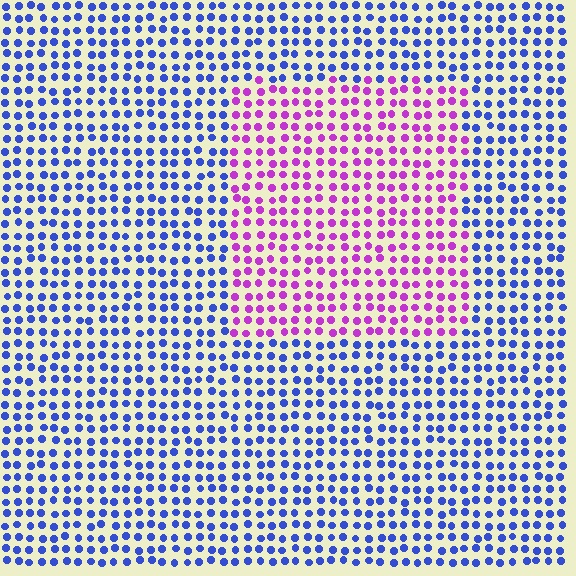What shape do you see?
I see a rectangle.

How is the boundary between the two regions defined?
The boundary is defined purely by a slight shift in hue (about 64 degrees). Spacing, size, and orientation are identical on both sides.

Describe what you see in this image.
The image is filled with small blue elements in a uniform arrangement. A rectangle-shaped region is visible where the elements are tinted to a slightly different hue, forming a subtle color boundary.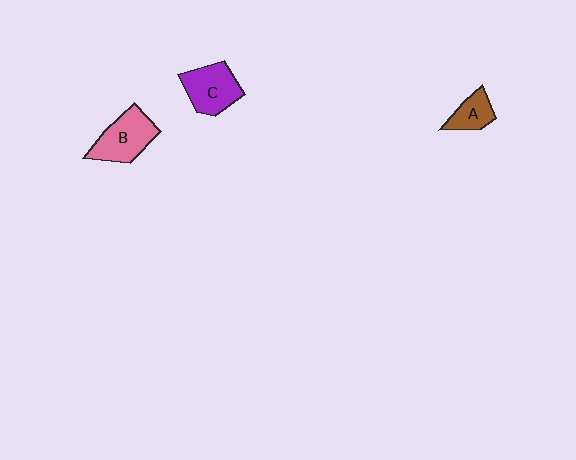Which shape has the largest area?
Shape B (pink).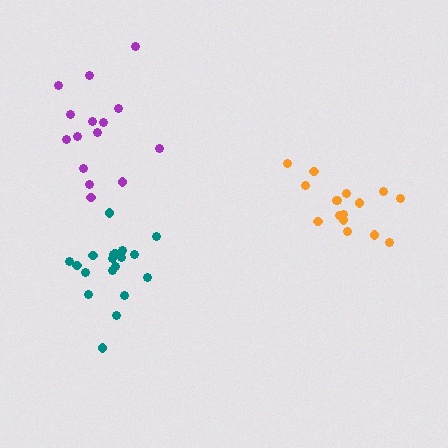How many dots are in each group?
Group 1: 15 dots, Group 2: 16 dots, Group 3: 19 dots (50 total).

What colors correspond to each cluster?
The clusters are colored: purple, orange, teal.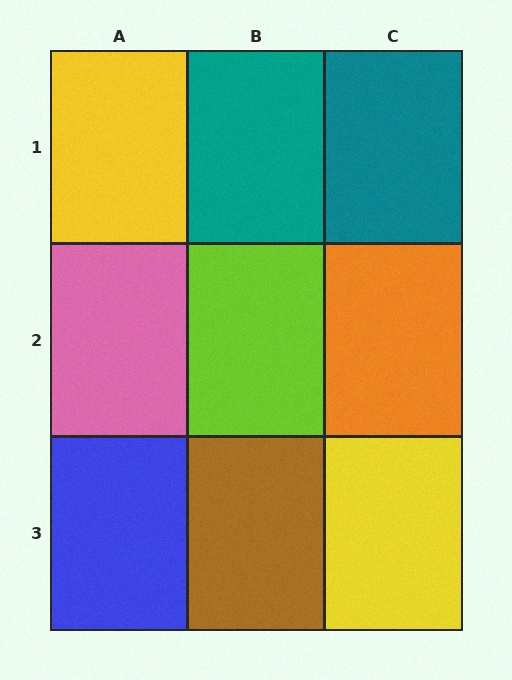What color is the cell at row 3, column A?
Blue.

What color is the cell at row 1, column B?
Teal.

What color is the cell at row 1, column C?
Teal.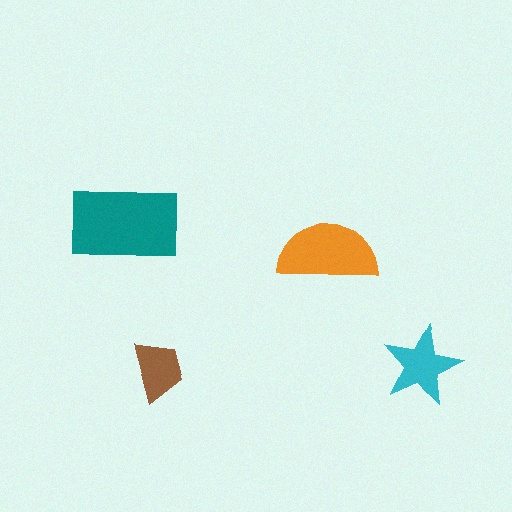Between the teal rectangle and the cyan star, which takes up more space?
The teal rectangle.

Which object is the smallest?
The brown trapezoid.